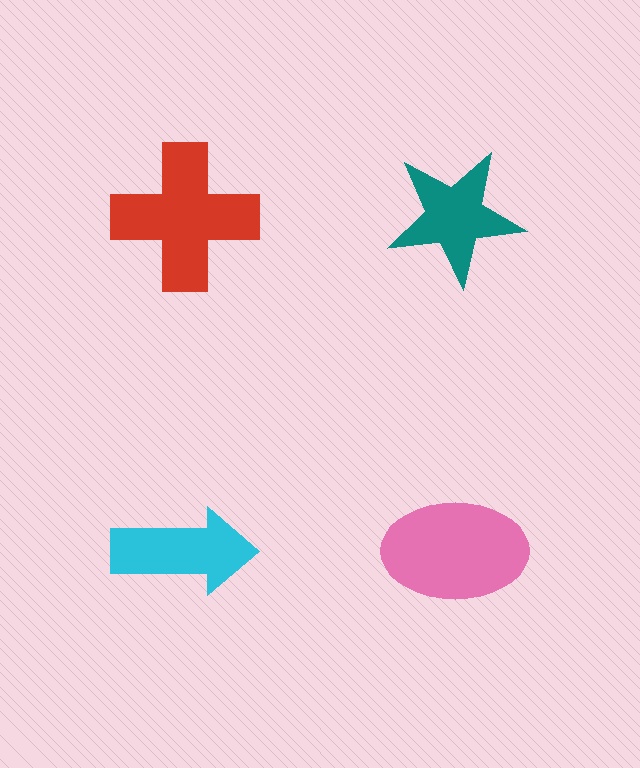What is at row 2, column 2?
A pink ellipse.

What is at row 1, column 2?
A teal star.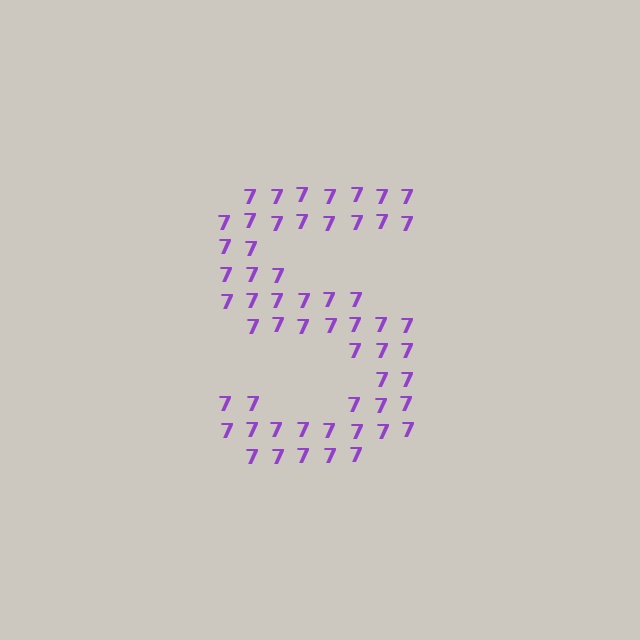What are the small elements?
The small elements are digit 7's.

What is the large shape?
The large shape is the letter S.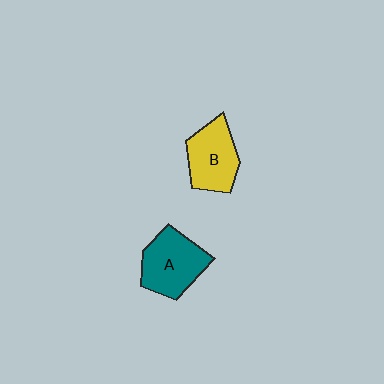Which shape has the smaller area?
Shape B (yellow).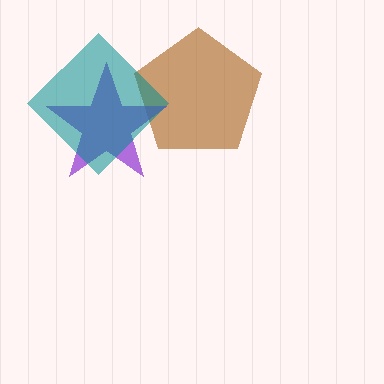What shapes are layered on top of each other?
The layered shapes are: a brown pentagon, a purple star, a teal diamond.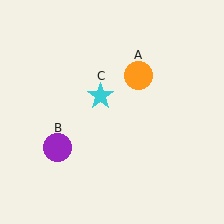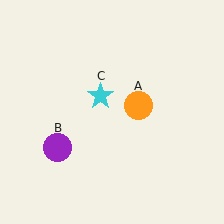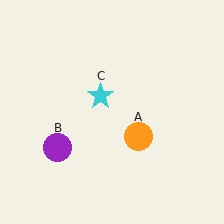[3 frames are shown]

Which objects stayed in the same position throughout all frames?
Purple circle (object B) and cyan star (object C) remained stationary.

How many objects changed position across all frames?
1 object changed position: orange circle (object A).